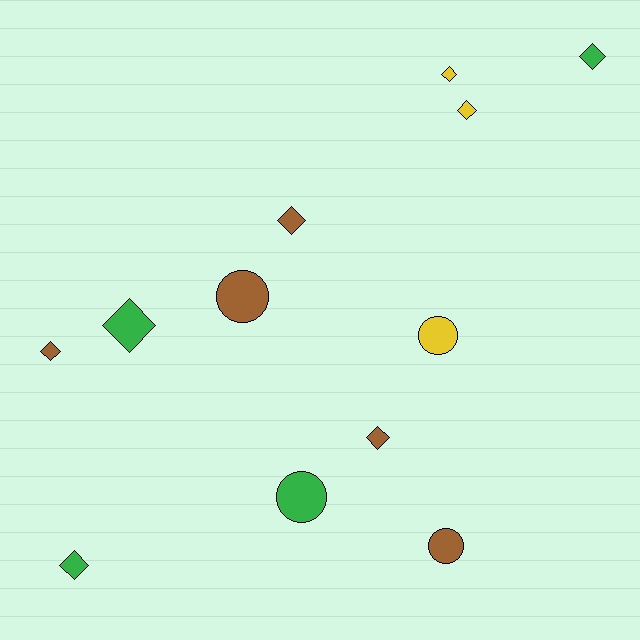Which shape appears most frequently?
Diamond, with 8 objects.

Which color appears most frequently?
Brown, with 5 objects.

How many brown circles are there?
There are 2 brown circles.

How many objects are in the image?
There are 12 objects.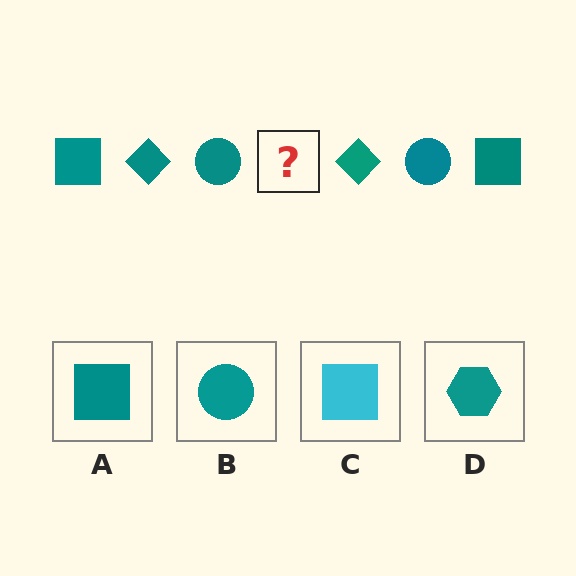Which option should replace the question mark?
Option A.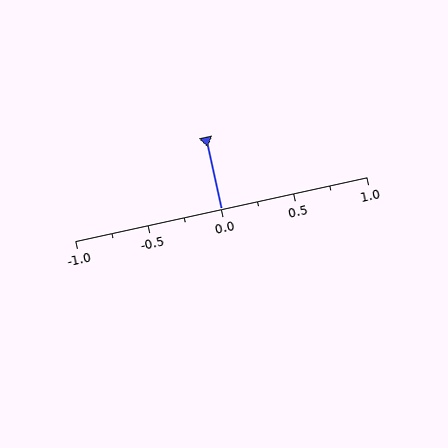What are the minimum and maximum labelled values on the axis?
The axis runs from -1.0 to 1.0.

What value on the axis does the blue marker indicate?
The marker indicates approximately 0.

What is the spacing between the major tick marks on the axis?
The major ticks are spaced 0.5 apart.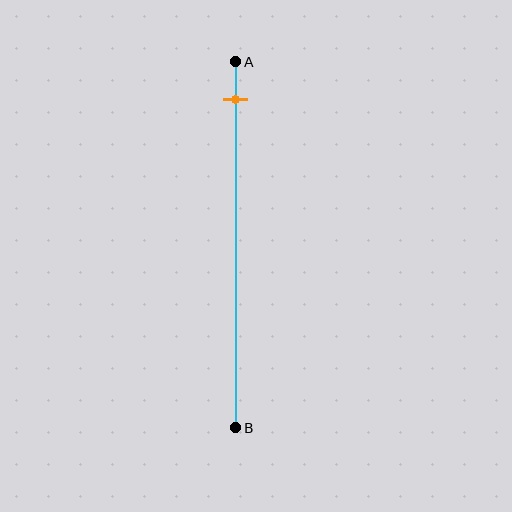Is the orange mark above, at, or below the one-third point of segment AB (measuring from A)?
The orange mark is above the one-third point of segment AB.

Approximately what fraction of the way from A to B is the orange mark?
The orange mark is approximately 10% of the way from A to B.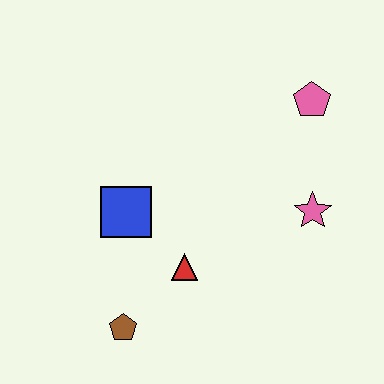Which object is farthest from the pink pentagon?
The brown pentagon is farthest from the pink pentagon.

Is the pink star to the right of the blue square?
Yes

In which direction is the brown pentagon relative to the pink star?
The brown pentagon is to the left of the pink star.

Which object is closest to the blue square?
The red triangle is closest to the blue square.